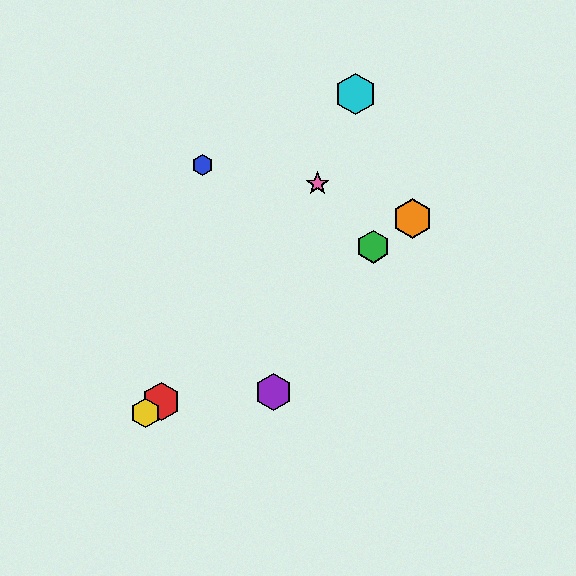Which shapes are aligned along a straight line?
The red hexagon, the green hexagon, the yellow hexagon, the orange hexagon are aligned along a straight line.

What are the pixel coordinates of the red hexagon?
The red hexagon is at (161, 401).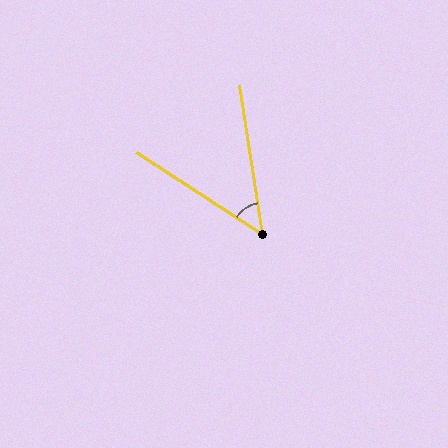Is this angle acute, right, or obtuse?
It is acute.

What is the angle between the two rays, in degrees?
Approximately 48 degrees.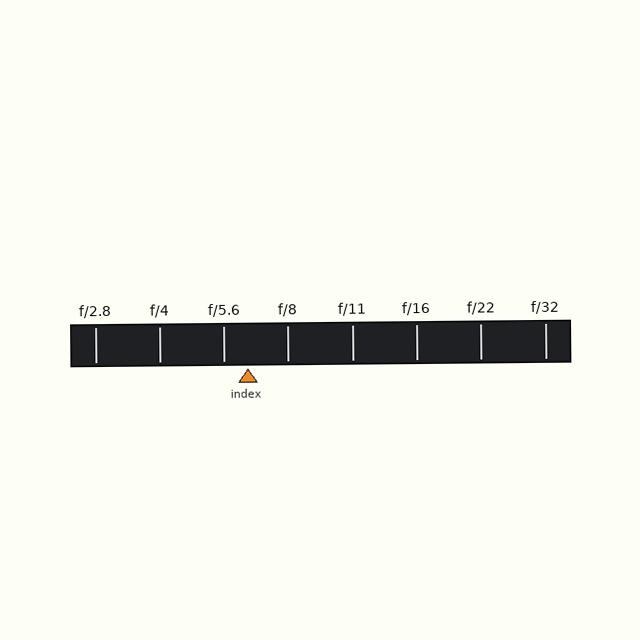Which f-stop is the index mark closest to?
The index mark is closest to f/5.6.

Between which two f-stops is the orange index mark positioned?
The index mark is between f/5.6 and f/8.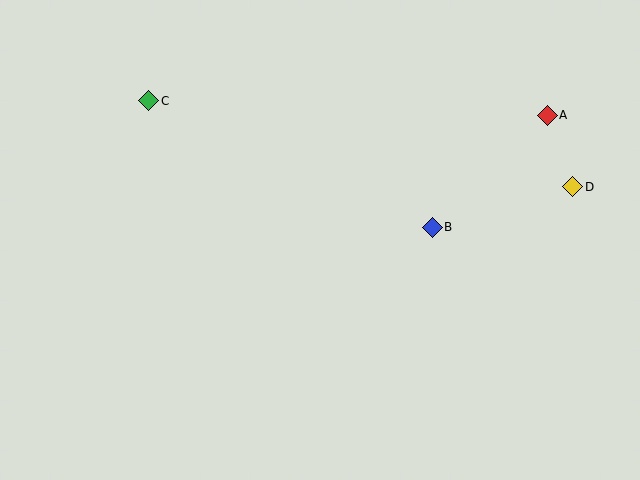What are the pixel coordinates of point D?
Point D is at (573, 187).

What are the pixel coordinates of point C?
Point C is at (149, 101).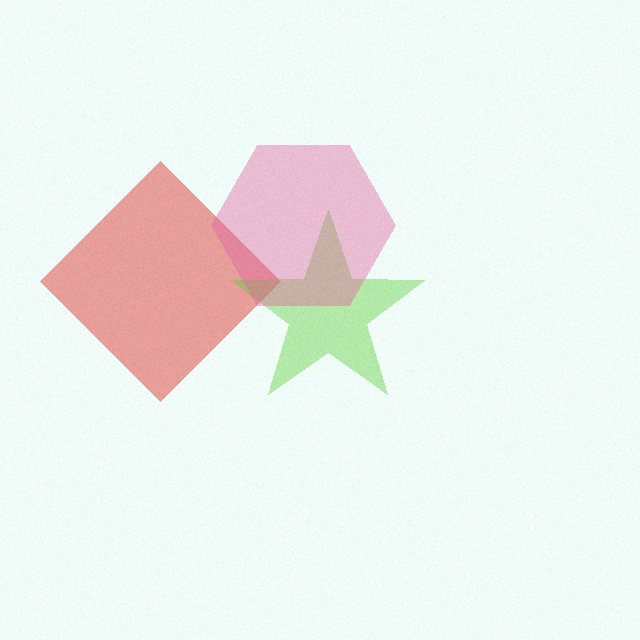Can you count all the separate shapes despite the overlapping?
Yes, there are 3 separate shapes.